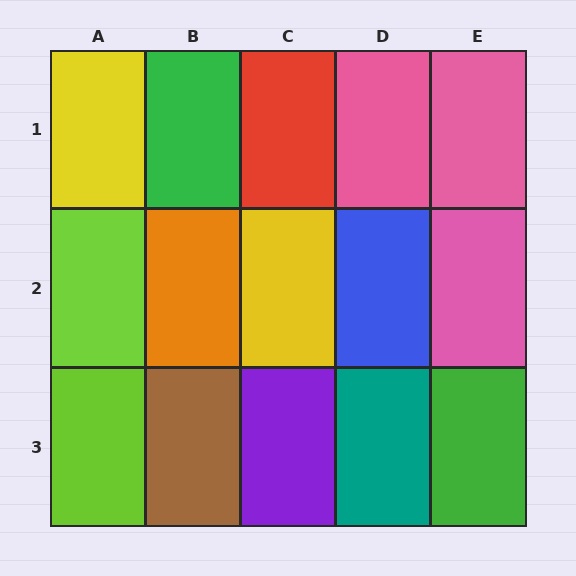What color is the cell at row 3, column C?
Purple.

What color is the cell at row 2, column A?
Lime.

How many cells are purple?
1 cell is purple.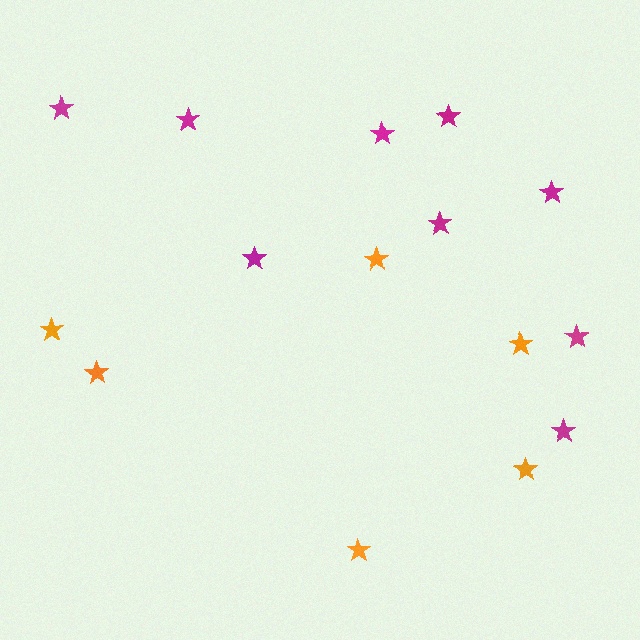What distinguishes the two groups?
There are 2 groups: one group of magenta stars (9) and one group of orange stars (6).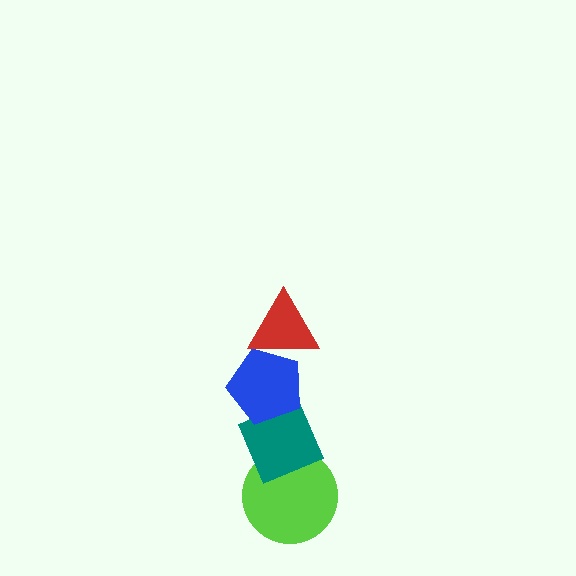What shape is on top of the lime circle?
The teal diamond is on top of the lime circle.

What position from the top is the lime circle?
The lime circle is 4th from the top.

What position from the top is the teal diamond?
The teal diamond is 3rd from the top.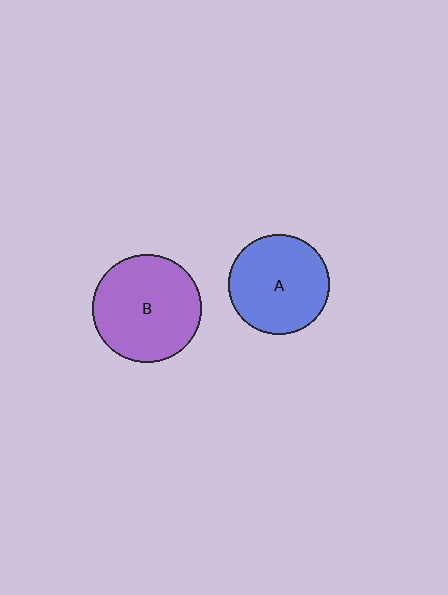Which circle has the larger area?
Circle B (purple).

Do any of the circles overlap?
No, none of the circles overlap.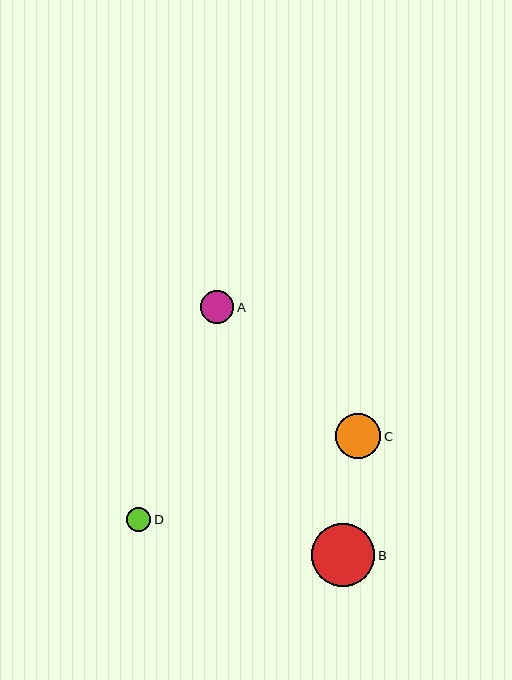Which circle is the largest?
Circle B is the largest with a size of approximately 64 pixels.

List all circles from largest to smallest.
From largest to smallest: B, C, A, D.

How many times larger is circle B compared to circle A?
Circle B is approximately 1.9 times the size of circle A.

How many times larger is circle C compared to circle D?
Circle C is approximately 1.9 times the size of circle D.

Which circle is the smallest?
Circle D is the smallest with a size of approximately 24 pixels.